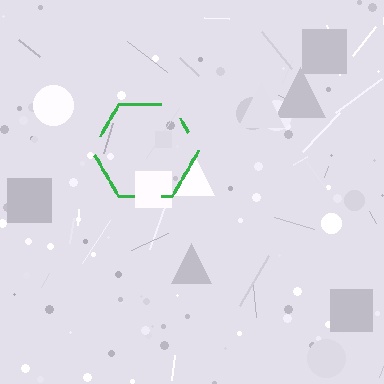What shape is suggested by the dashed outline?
The dashed outline suggests a hexagon.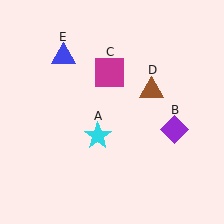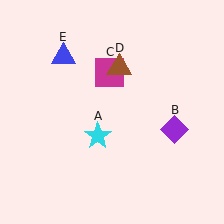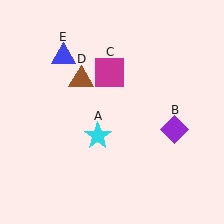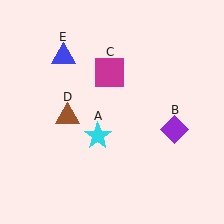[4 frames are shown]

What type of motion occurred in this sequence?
The brown triangle (object D) rotated counterclockwise around the center of the scene.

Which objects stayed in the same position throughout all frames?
Cyan star (object A) and purple diamond (object B) and magenta square (object C) and blue triangle (object E) remained stationary.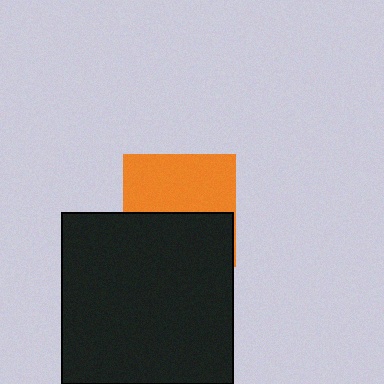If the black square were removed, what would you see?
You would see the complete orange square.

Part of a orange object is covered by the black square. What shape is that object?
It is a square.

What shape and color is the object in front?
The object in front is a black square.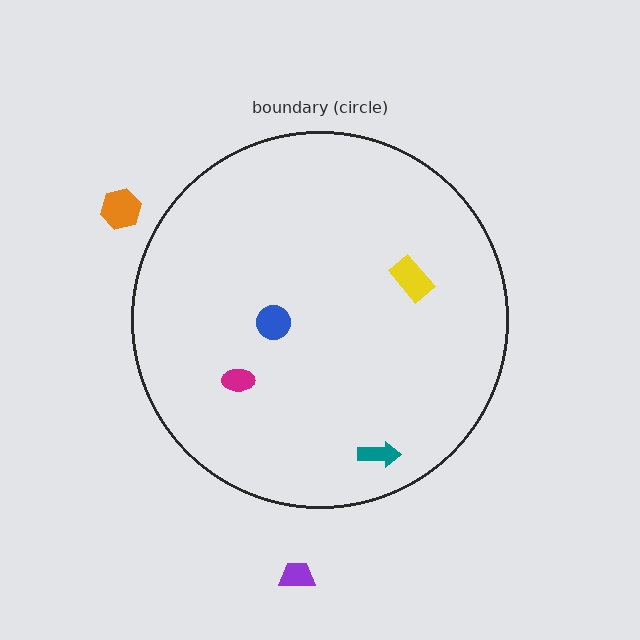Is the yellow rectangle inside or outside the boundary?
Inside.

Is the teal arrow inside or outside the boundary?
Inside.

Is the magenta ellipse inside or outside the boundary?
Inside.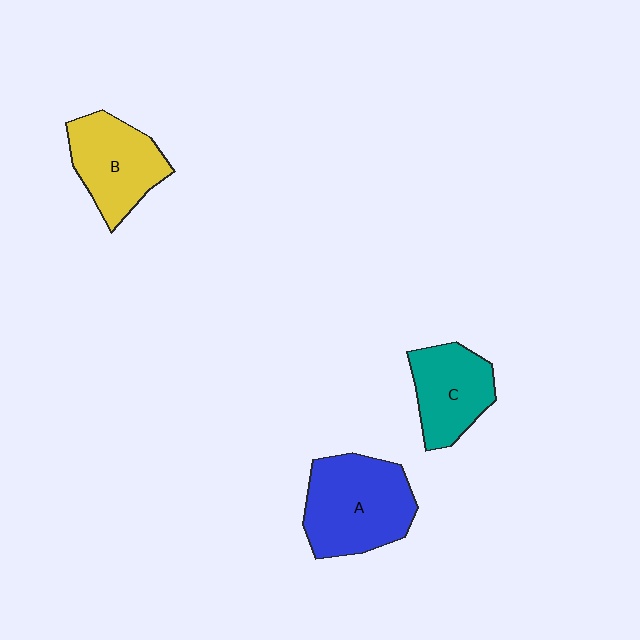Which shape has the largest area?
Shape A (blue).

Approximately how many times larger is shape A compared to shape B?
Approximately 1.3 times.